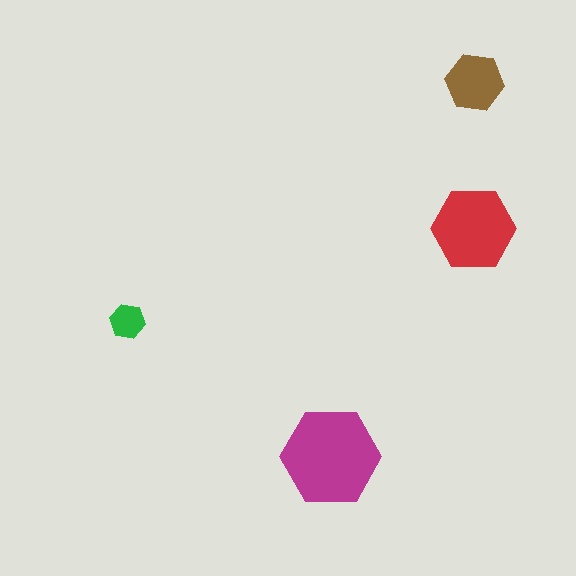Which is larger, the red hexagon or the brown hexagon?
The red one.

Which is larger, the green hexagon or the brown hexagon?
The brown one.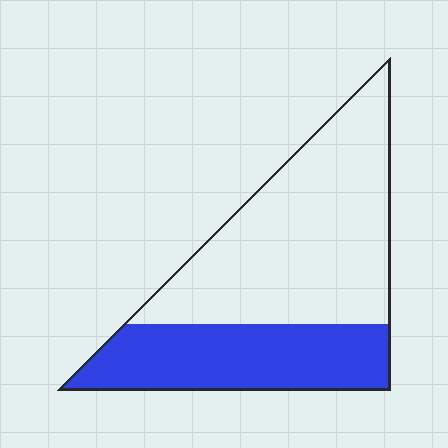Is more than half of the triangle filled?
No.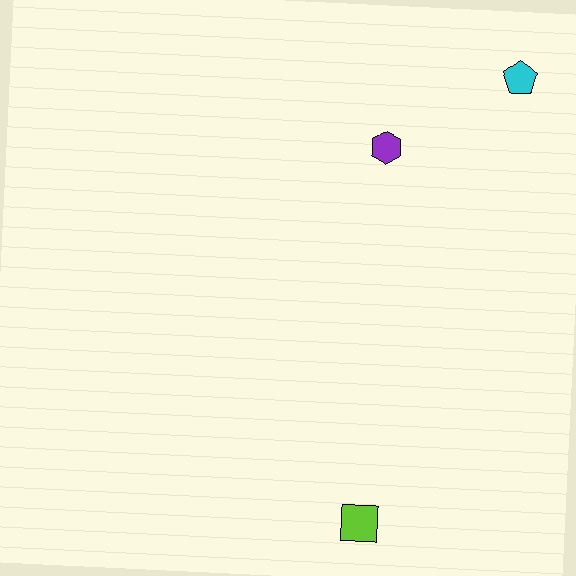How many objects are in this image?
There are 3 objects.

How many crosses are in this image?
There are no crosses.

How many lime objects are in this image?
There is 1 lime object.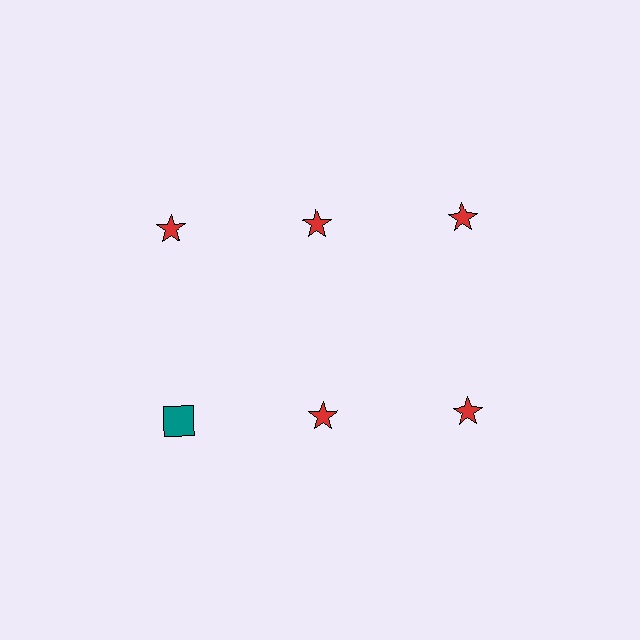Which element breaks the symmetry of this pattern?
The teal square in the second row, leftmost column breaks the symmetry. All other shapes are red stars.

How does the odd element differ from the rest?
It differs in both color (teal instead of red) and shape (square instead of star).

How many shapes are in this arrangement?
There are 6 shapes arranged in a grid pattern.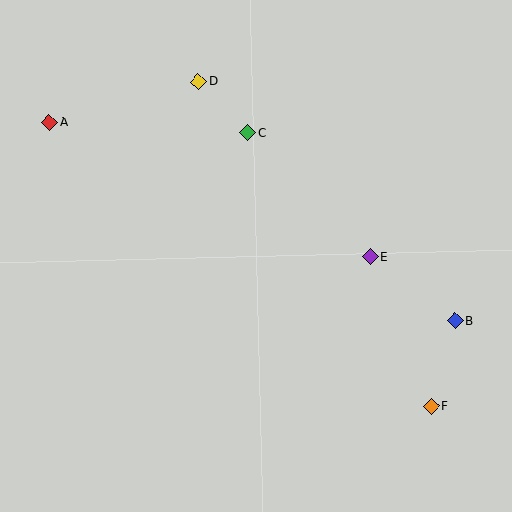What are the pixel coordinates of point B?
Point B is at (455, 321).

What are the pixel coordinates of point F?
Point F is at (431, 407).